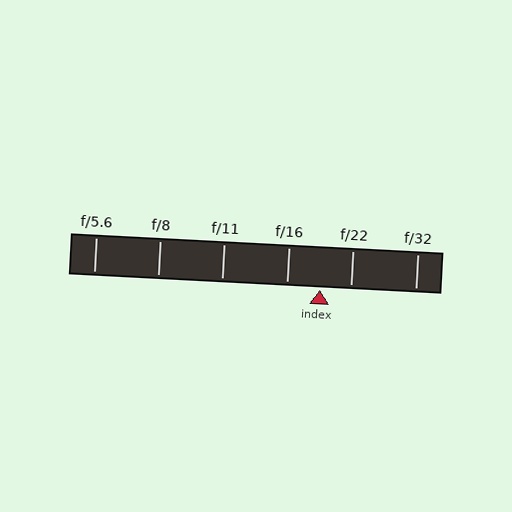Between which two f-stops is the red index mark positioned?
The index mark is between f/16 and f/22.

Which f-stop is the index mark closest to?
The index mark is closest to f/22.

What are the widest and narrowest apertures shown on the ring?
The widest aperture shown is f/5.6 and the narrowest is f/32.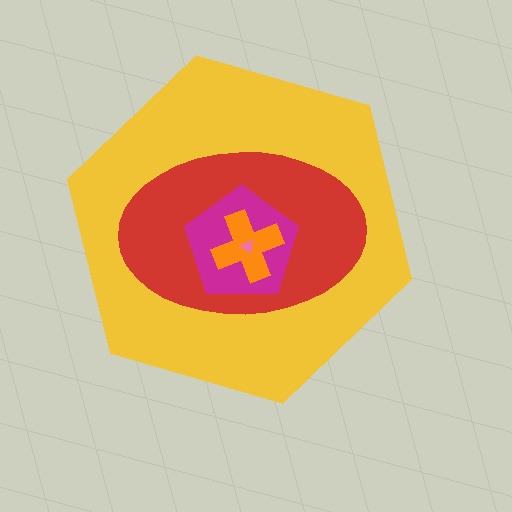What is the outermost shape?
The yellow hexagon.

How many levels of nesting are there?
5.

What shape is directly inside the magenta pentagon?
The orange cross.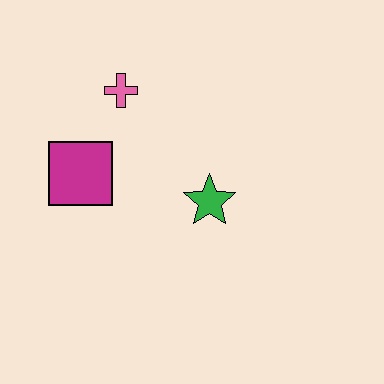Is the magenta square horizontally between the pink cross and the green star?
No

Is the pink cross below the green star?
No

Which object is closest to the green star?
The magenta square is closest to the green star.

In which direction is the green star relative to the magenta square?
The green star is to the right of the magenta square.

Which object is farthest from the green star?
The pink cross is farthest from the green star.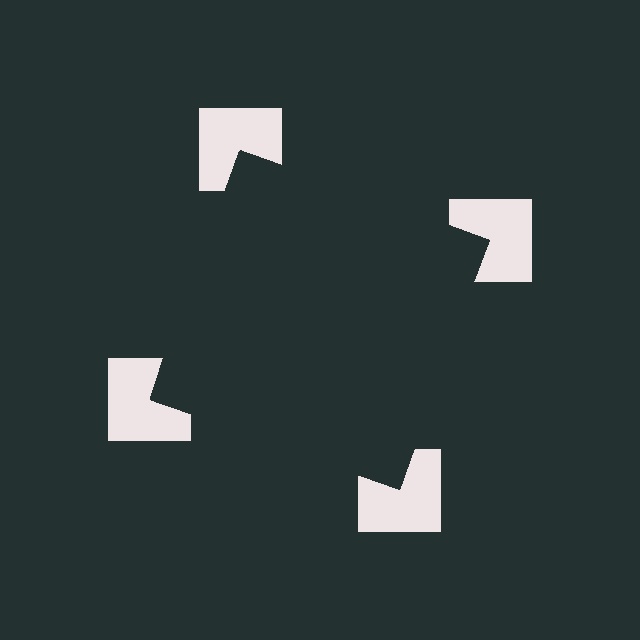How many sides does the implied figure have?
4 sides.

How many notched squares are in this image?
There are 4 — one at each vertex of the illusory square.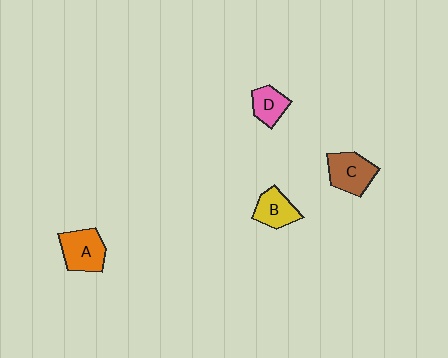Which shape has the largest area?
Shape A (orange).